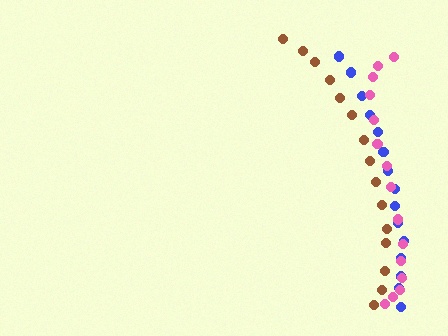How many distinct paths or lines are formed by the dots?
There are 3 distinct paths.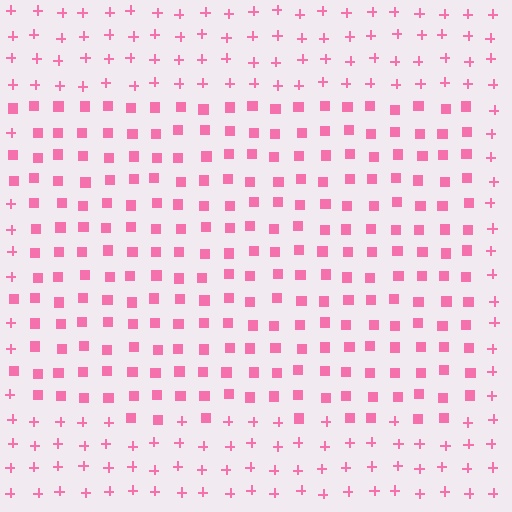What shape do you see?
I see a rectangle.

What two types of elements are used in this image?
The image uses squares inside the rectangle region and plus signs outside it.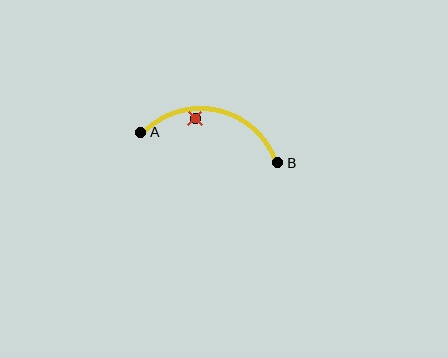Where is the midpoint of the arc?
The arc midpoint is the point on the curve farthest from the straight line joining A and B. It sits above that line.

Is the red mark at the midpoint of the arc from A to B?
No — the red mark does not lie on the arc at all. It sits slightly inside the curve.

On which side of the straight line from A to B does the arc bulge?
The arc bulges above the straight line connecting A and B.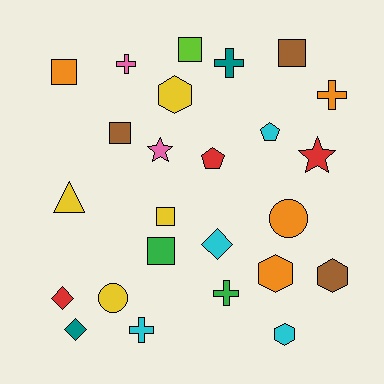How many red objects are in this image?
There are 3 red objects.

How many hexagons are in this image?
There are 4 hexagons.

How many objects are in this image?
There are 25 objects.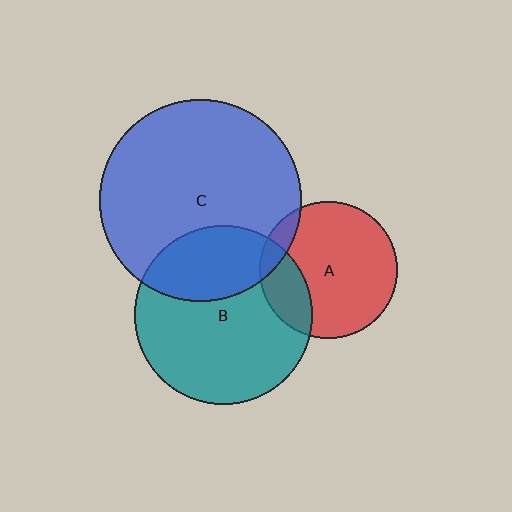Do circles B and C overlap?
Yes.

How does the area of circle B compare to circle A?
Approximately 1.7 times.